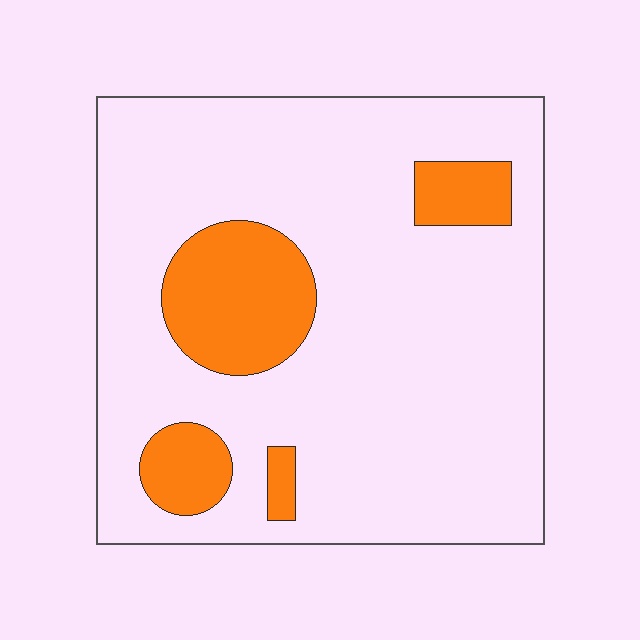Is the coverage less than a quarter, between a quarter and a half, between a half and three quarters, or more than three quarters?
Less than a quarter.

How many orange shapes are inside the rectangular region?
4.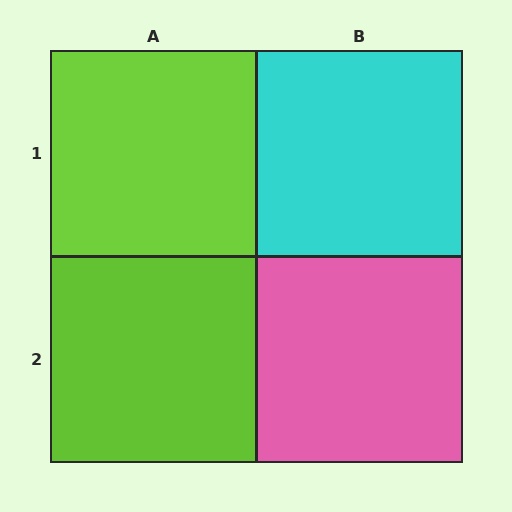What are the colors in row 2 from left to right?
Lime, pink.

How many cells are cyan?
1 cell is cyan.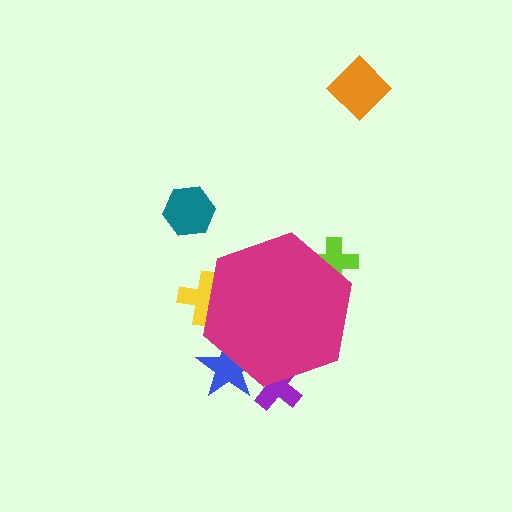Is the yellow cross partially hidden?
Yes, the yellow cross is partially hidden behind the magenta hexagon.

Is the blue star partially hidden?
Yes, the blue star is partially hidden behind the magenta hexagon.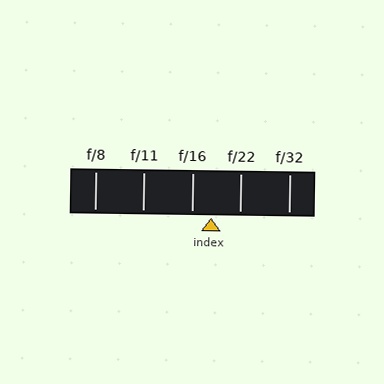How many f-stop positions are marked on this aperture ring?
There are 5 f-stop positions marked.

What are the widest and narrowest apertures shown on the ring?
The widest aperture shown is f/8 and the narrowest is f/32.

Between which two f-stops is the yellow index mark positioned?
The index mark is between f/16 and f/22.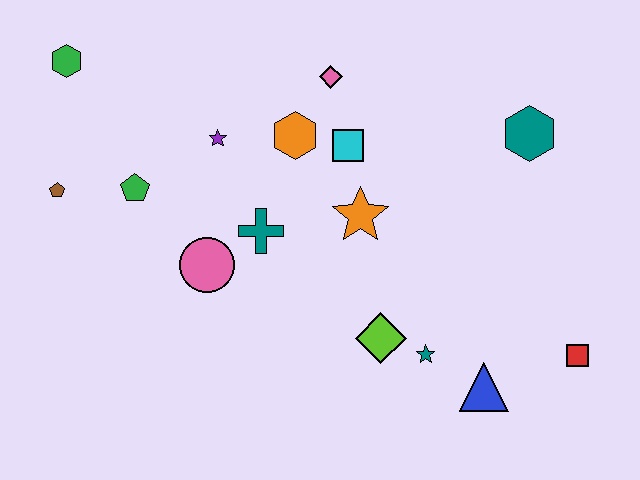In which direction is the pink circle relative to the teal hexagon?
The pink circle is to the left of the teal hexagon.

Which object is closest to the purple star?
The orange hexagon is closest to the purple star.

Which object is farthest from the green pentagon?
The red square is farthest from the green pentagon.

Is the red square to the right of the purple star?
Yes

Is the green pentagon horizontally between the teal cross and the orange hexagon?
No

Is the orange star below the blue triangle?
No